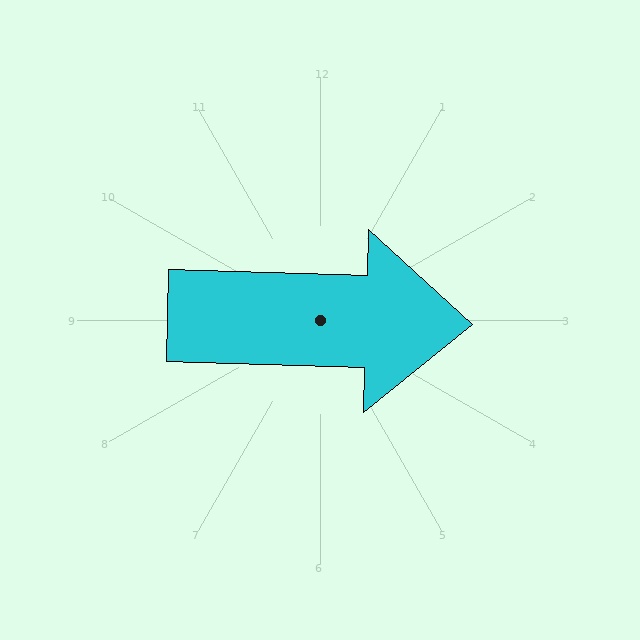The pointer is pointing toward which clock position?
Roughly 3 o'clock.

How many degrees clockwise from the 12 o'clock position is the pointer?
Approximately 92 degrees.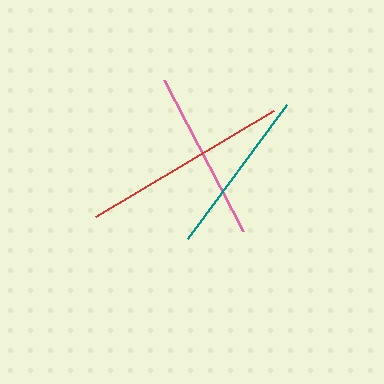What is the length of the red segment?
The red segment is approximately 207 pixels long.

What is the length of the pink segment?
The pink segment is approximately 170 pixels long.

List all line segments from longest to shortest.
From longest to shortest: red, pink, teal.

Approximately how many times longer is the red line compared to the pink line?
The red line is approximately 1.2 times the length of the pink line.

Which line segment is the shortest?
The teal line is the shortest at approximately 166 pixels.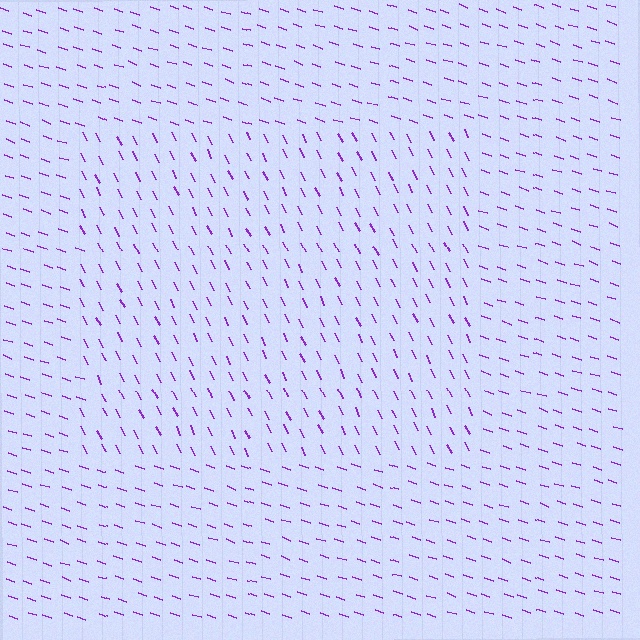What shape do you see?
I see a rectangle.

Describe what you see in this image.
The image is filled with small purple line segments. A rectangle region in the image has lines oriented differently from the surrounding lines, creating a visible texture boundary.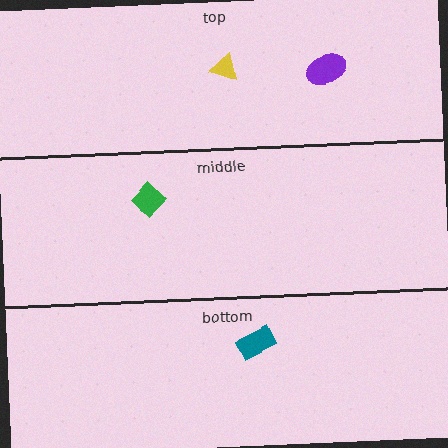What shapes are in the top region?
The yellow triangle, the purple ellipse.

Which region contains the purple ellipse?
The top region.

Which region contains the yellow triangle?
The top region.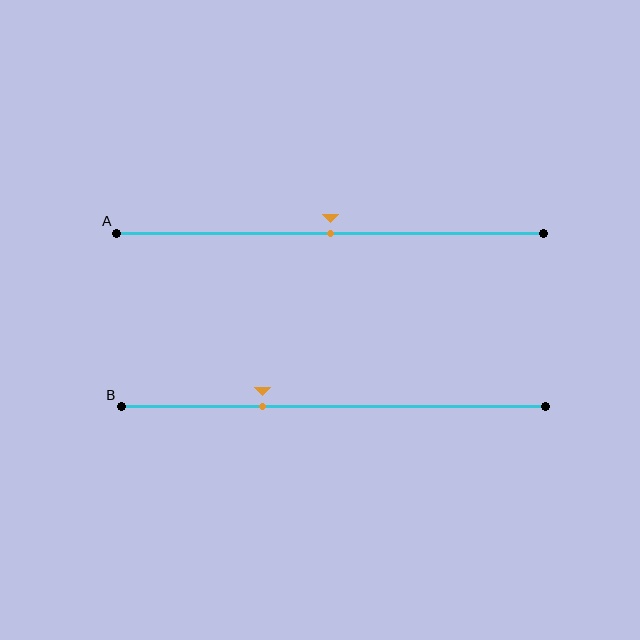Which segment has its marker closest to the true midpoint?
Segment A has its marker closest to the true midpoint.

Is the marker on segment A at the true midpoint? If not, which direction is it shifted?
Yes, the marker on segment A is at the true midpoint.